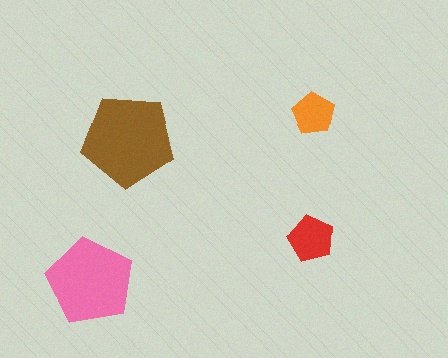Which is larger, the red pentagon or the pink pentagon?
The pink one.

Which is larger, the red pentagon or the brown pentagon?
The brown one.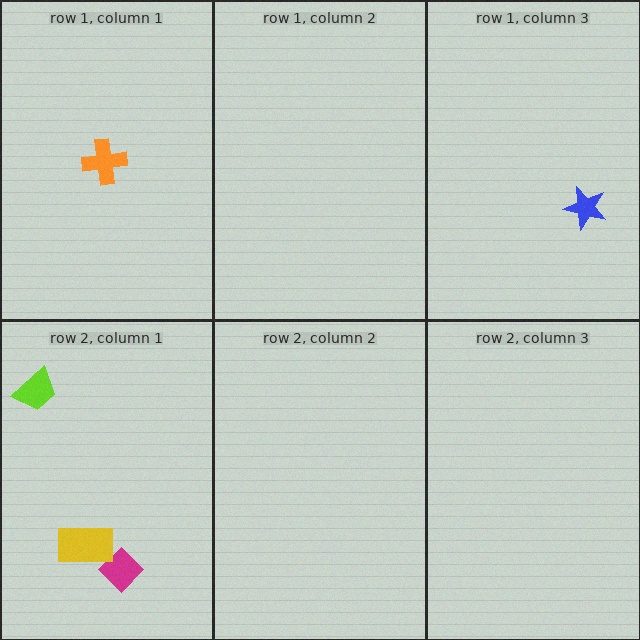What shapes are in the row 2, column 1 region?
The magenta diamond, the lime trapezoid, the yellow rectangle.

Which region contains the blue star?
The row 1, column 3 region.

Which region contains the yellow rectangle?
The row 2, column 1 region.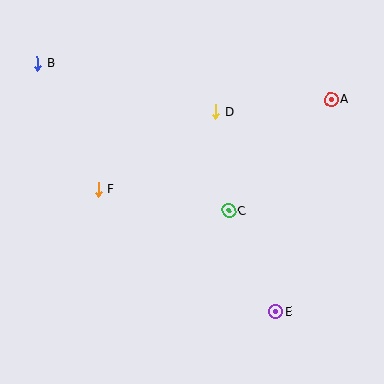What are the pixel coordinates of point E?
Point E is at (276, 312).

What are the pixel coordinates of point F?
Point F is at (98, 190).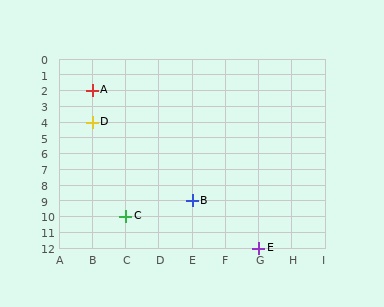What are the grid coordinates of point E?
Point E is at grid coordinates (G, 12).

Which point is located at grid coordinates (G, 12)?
Point E is at (G, 12).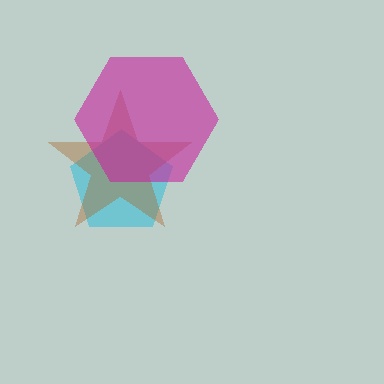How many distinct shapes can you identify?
There are 3 distinct shapes: a cyan pentagon, a brown star, a magenta hexagon.